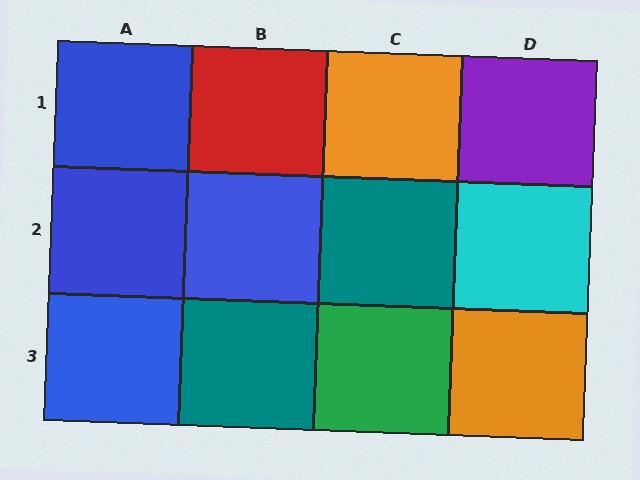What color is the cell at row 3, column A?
Blue.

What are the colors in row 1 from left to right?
Blue, red, orange, purple.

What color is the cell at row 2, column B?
Blue.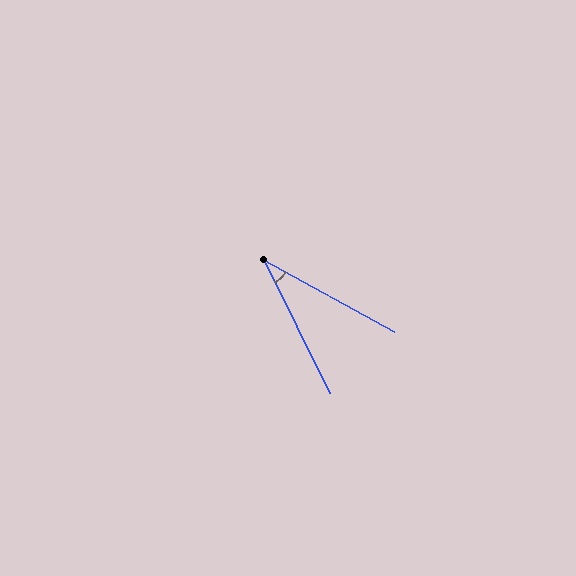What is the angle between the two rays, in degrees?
Approximately 35 degrees.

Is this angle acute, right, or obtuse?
It is acute.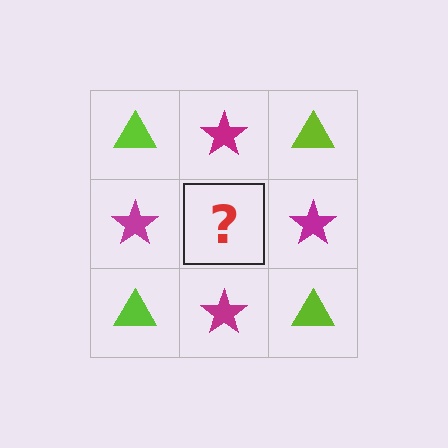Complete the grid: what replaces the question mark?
The question mark should be replaced with a lime triangle.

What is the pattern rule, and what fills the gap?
The rule is that it alternates lime triangle and magenta star in a checkerboard pattern. The gap should be filled with a lime triangle.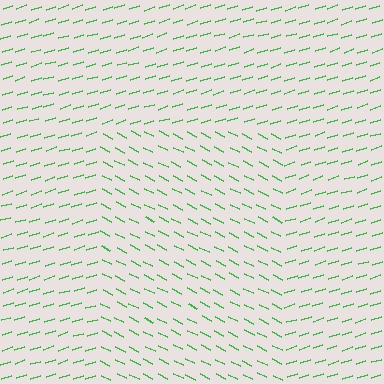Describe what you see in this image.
The image is filled with small green line segments. A rectangle region in the image has lines oriented differently from the surrounding lines, creating a visible texture boundary.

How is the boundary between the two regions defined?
The boundary is defined purely by a change in line orientation (approximately 45 degrees difference). All lines are the same color and thickness.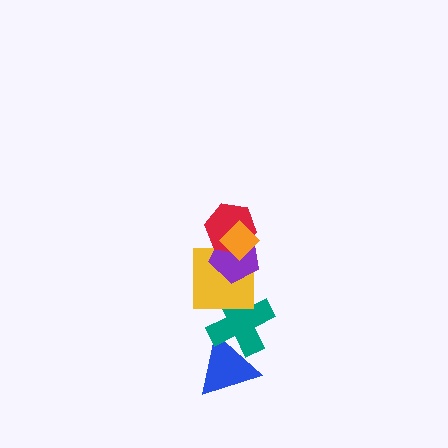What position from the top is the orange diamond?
The orange diamond is 1st from the top.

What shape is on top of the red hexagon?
The orange diamond is on top of the red hexagon.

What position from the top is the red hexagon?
The red hexagon is 2nd from the top.